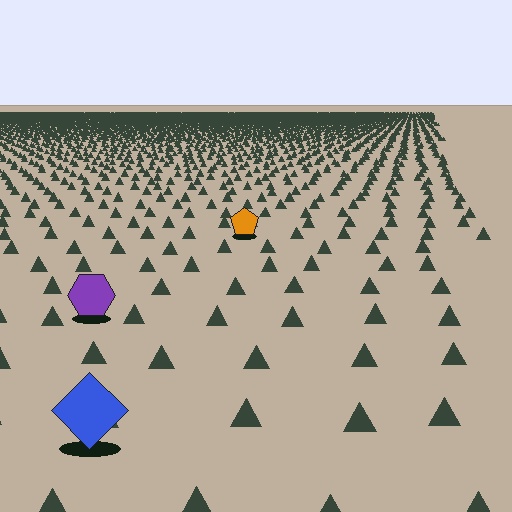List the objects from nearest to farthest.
From nearest to farthest: the blue diamond, the purple hexagon, the orange pentagon.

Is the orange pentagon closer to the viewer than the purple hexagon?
No. The purple hexagon is closer — you can tell from the texture gradient: the ground texture is coarser near it.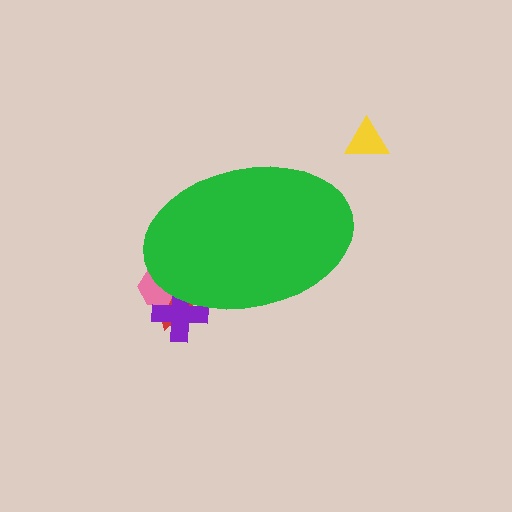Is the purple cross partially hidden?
Yes, the purple cross is partially hidden behind the green ellipse.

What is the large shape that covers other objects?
A green ellipse.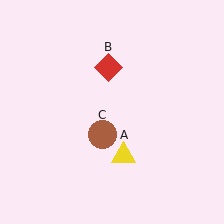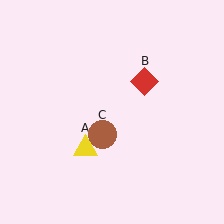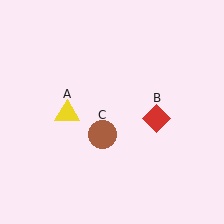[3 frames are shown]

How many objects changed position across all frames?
2 objects changed position: yellow triangle (object A), red diamond (object B).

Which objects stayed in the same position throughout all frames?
Brown circle (object C) remained stationary.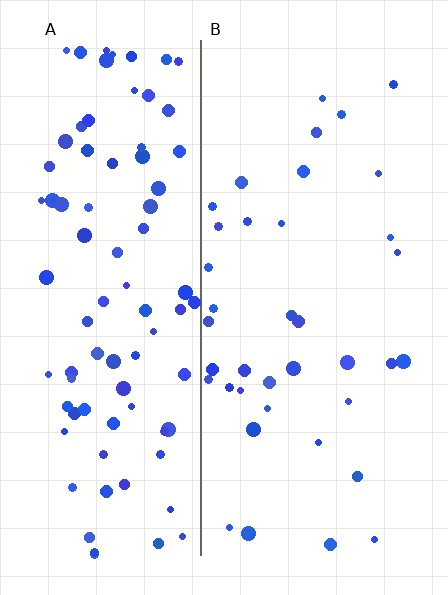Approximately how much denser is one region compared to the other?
Approximately 2.3× — region A over region B.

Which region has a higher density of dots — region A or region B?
A (the left).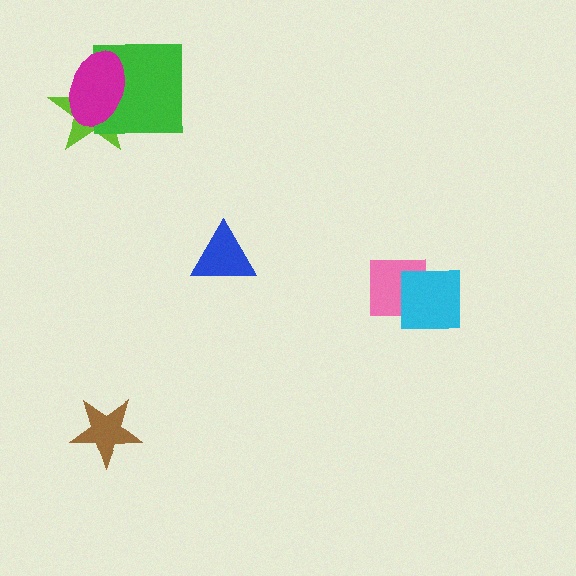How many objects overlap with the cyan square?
1 object overlaps with the cyan square.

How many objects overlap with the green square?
2 objects overlap with the green square.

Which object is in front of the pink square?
The cyan square is in front of the pink square.